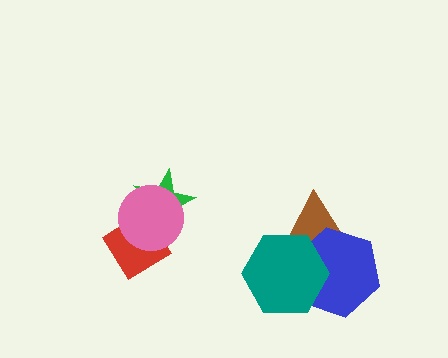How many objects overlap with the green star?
2 objects overlap with the green star.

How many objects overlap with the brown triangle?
2 objects overlap with the brown triangle.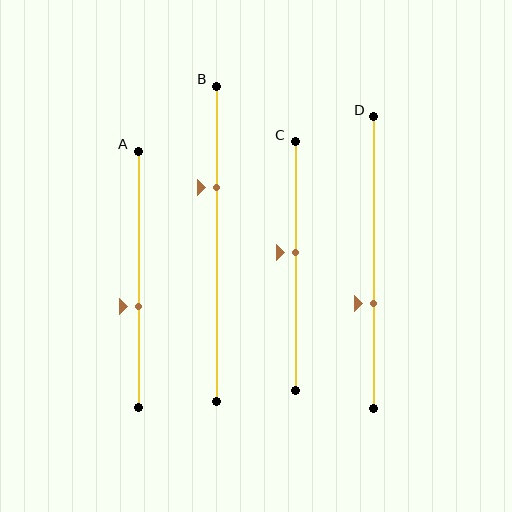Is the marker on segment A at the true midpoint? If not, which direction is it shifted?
No, the marker on segment A is shifted downward by about 11% of the segment length.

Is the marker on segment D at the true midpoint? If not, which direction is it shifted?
No, the marker on segment D is shifted downward by about 14% of the segment length.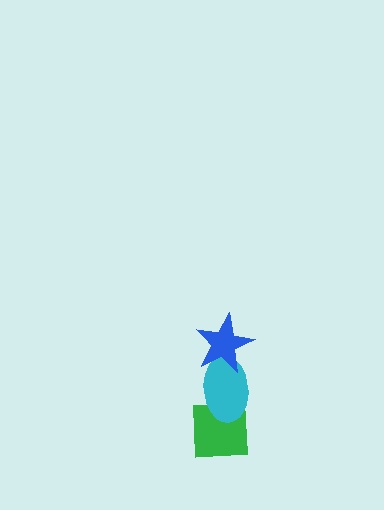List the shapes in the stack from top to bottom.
From top to bottom: the blue star, the cyan ellipse, the green square.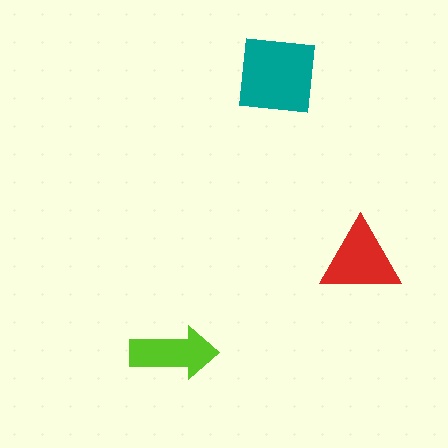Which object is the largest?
The teal square.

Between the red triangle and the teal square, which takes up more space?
The teal square.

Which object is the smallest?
The lime arrow.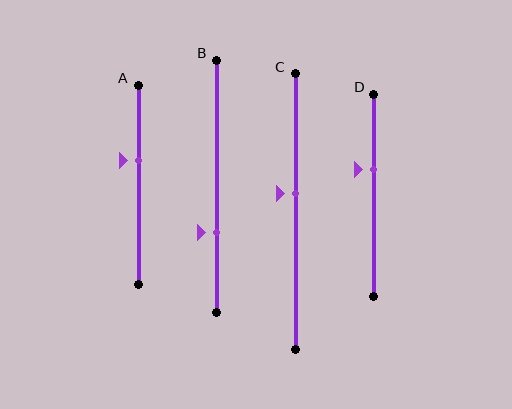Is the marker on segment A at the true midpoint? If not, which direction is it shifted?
No, the marker on segment A is shifted upward by about 13% of the segment length.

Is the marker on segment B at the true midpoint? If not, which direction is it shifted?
No, the marker on segment B is shifted downward by about 18% of the segment length.